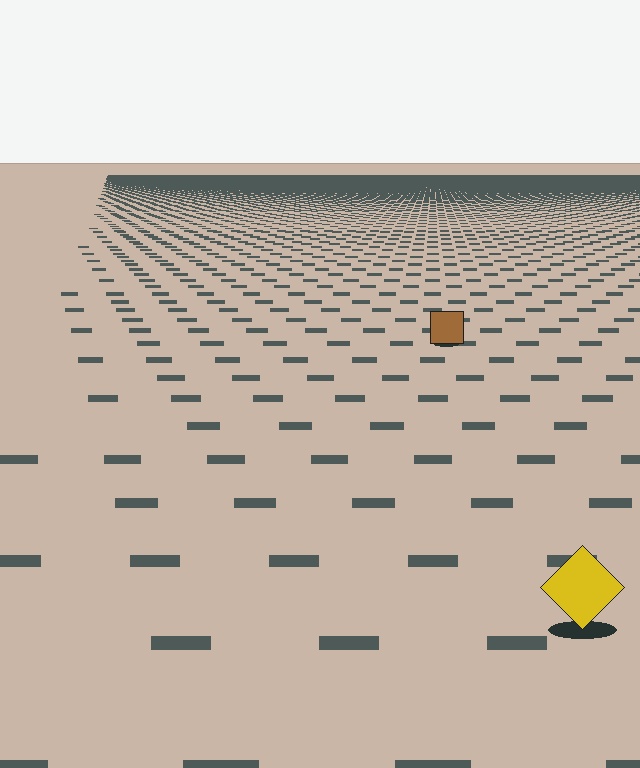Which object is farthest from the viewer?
The brown square is farthest from the viewer. It appears smaller and the ground texture around it is denser.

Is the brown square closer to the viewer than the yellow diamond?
No. The yellow diamond is closer — you can tell from the texture gradient: the ground texture is coarser near it.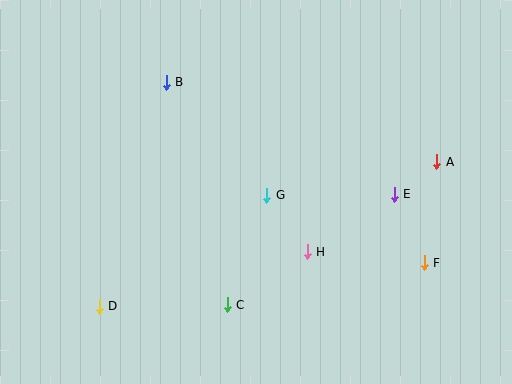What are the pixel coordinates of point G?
Point G is at (267, 195).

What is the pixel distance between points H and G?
The distance between H and G is 69 pixels.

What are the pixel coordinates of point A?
Point A is at (437, 162).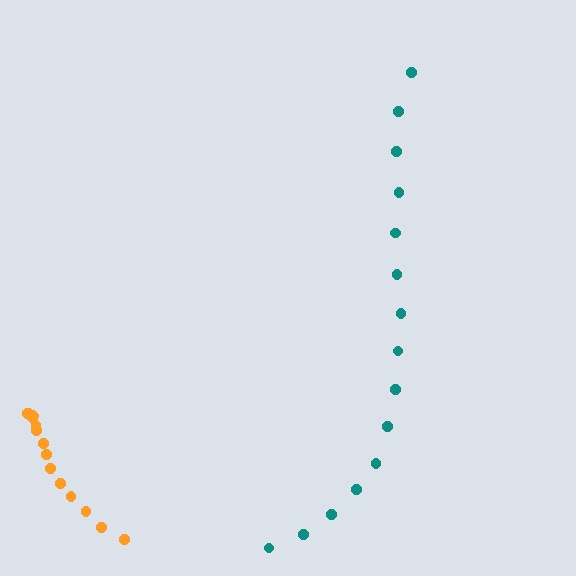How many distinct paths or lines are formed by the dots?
There are 2 distinct paths.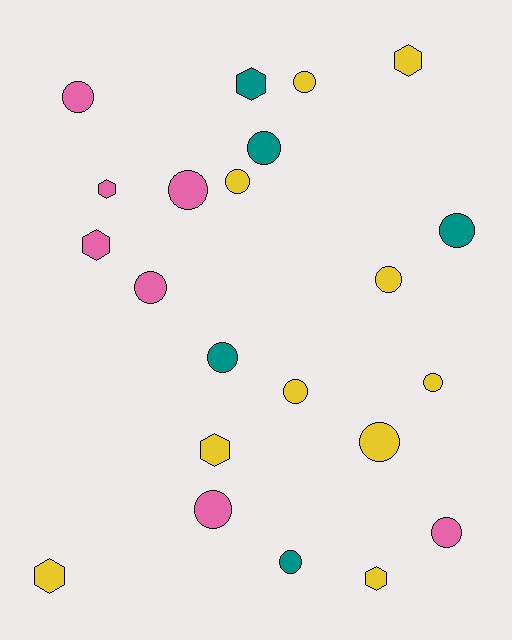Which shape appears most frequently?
Circle, with 15 objects.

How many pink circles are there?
There are 5 pink circles.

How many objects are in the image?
There are 22 objects.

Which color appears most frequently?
Yellow, with 10 objects.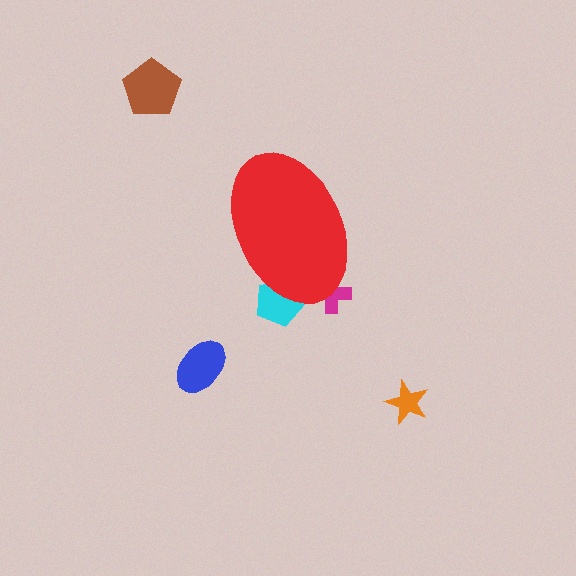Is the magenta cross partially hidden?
Yes, the magenta cross is partially hidden behind the red ellipse.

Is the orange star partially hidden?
No, the orange star is fully visible.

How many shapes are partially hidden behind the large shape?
2 shapes are partially hidden.